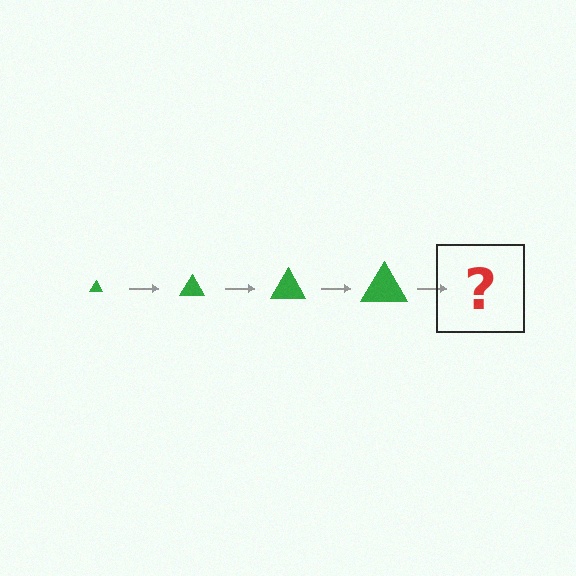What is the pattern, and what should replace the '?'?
The pattern is that the triangle gets progressively larger each step. The '?' should be a green triangle, larger than the previous one.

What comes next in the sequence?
The next element should be a green triangle, larger than the previous one.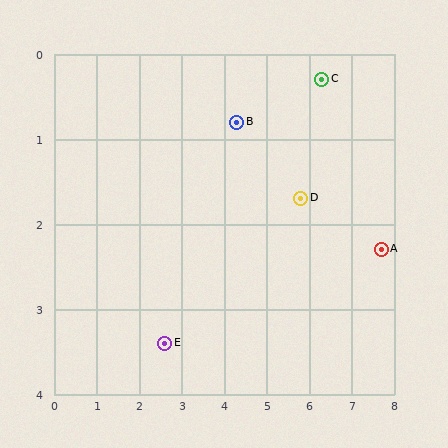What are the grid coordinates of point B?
Point B is at approximately (4.3, 0.8).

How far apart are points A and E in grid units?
Points A and E are about 5.2 grid units apart.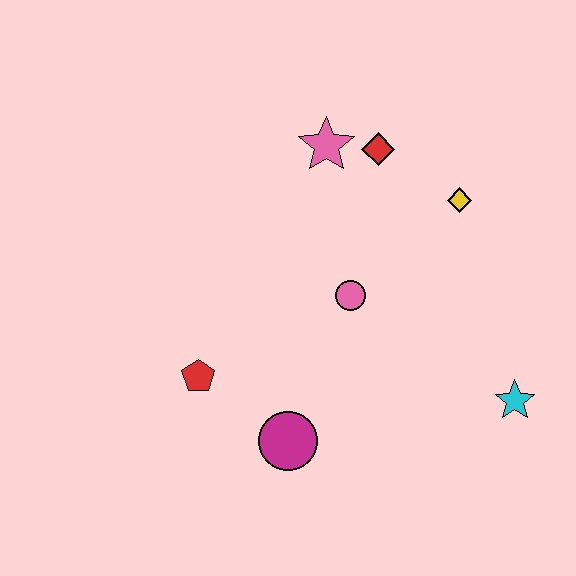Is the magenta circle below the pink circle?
Yes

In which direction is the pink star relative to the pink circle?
The pink star is above the pink circle.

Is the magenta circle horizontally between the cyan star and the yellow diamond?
No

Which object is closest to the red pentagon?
The magenta circle is closest to the red pentagon.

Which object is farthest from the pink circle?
The cyan star is farthest from the pink circle.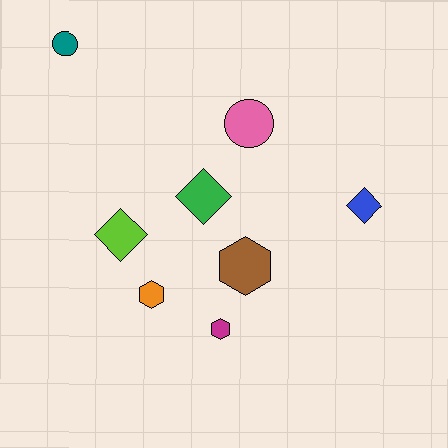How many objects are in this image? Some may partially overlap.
There are 8 objects.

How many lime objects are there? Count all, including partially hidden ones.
There is 1 lime object.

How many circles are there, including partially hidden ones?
There are 2 circles.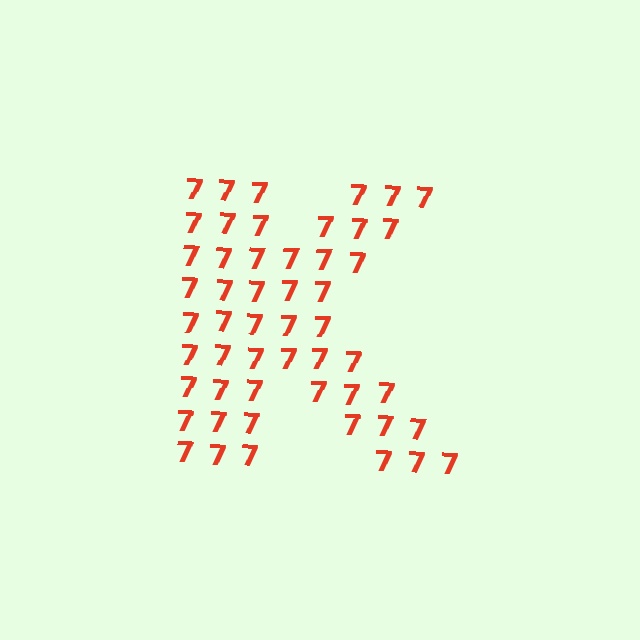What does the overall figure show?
The overall figure shows the letter K.